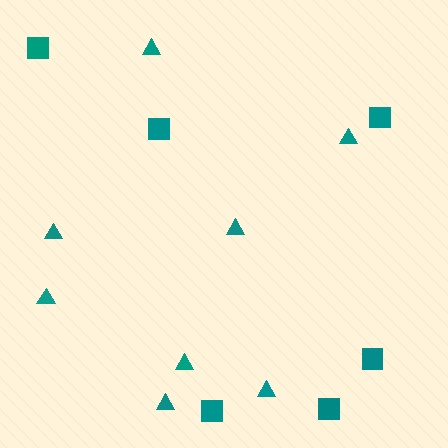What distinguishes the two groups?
There are 2 groups: one group of squares (6) and one group of triangles (8).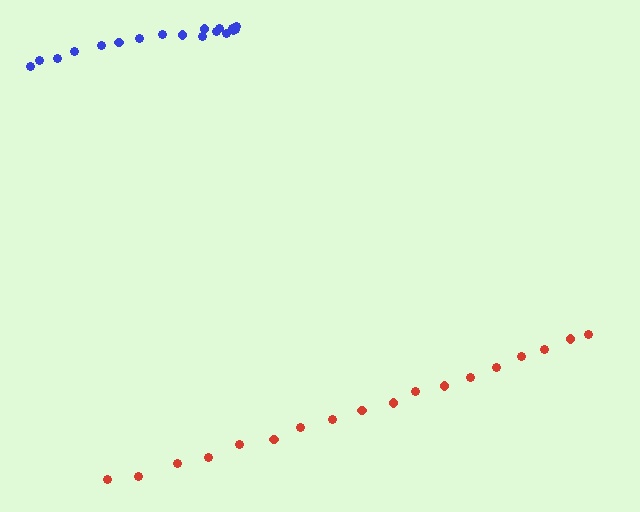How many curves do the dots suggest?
There are 2 distinct paths.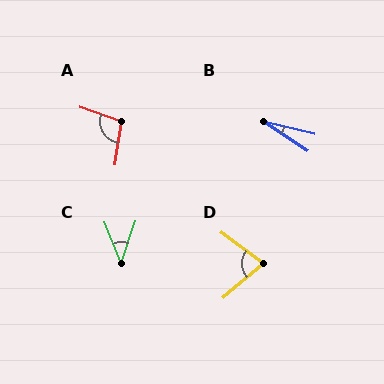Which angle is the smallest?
B, at approximately 20 degrees.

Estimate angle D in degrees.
Approximately 77 degrees.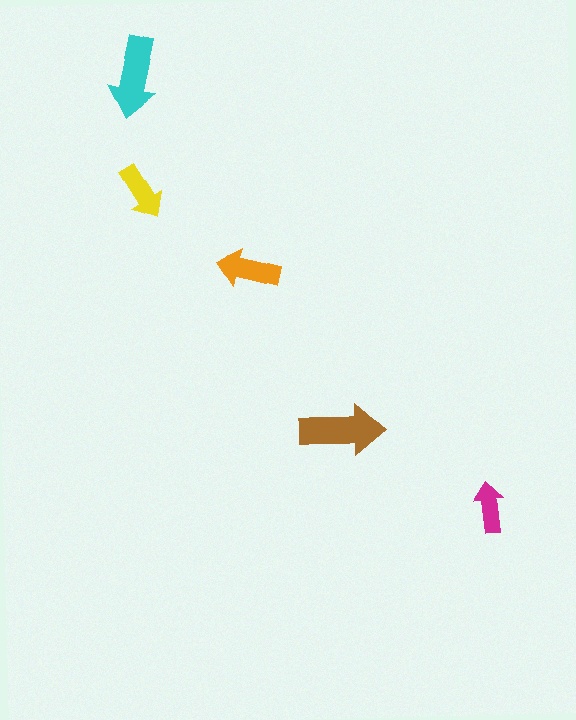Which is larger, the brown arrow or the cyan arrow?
The brown one.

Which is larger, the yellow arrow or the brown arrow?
The brown one.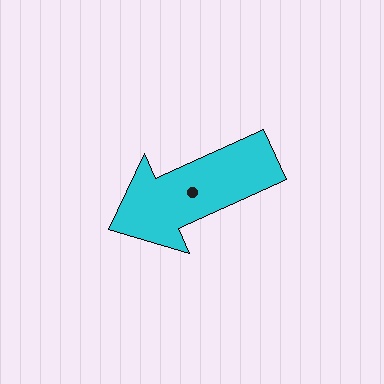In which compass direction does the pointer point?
Southwest.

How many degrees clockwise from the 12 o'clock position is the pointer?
Approximately 246 degrees.